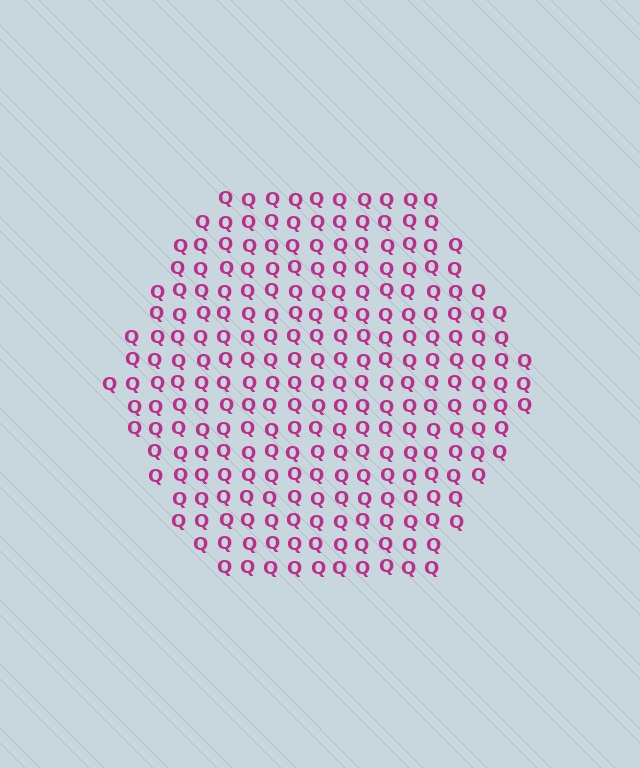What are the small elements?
The small elements are letter Q's.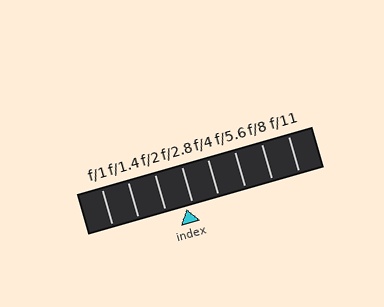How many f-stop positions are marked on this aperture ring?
There are 8 f-stop positions marked.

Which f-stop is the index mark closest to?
The index mark is closest to f/2.8.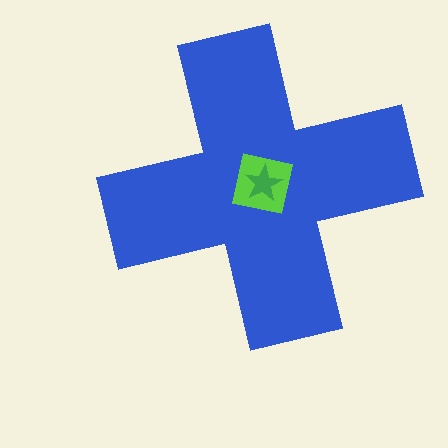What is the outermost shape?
The blue cross.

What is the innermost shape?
The green star.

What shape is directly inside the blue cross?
The lime square.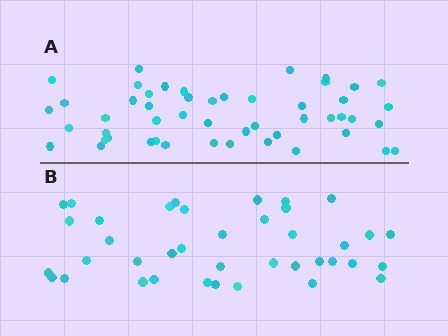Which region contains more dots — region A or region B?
Region A (the top region) has more dots.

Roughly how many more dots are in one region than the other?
Region A has roughly 12 or so more dots than region B.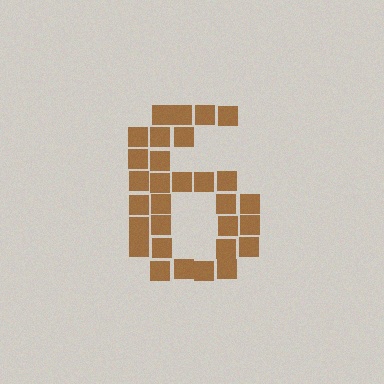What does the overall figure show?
The overall figure shows the digit 6.